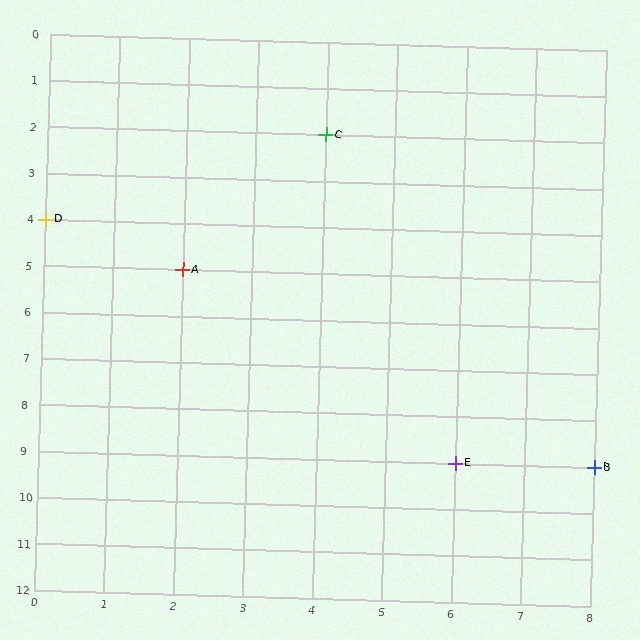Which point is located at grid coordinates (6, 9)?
Point E is at (6, 9).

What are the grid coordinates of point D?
Point D is at grid coordinates (0, 4).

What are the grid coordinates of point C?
Point C is at grid coordinates (4, 2).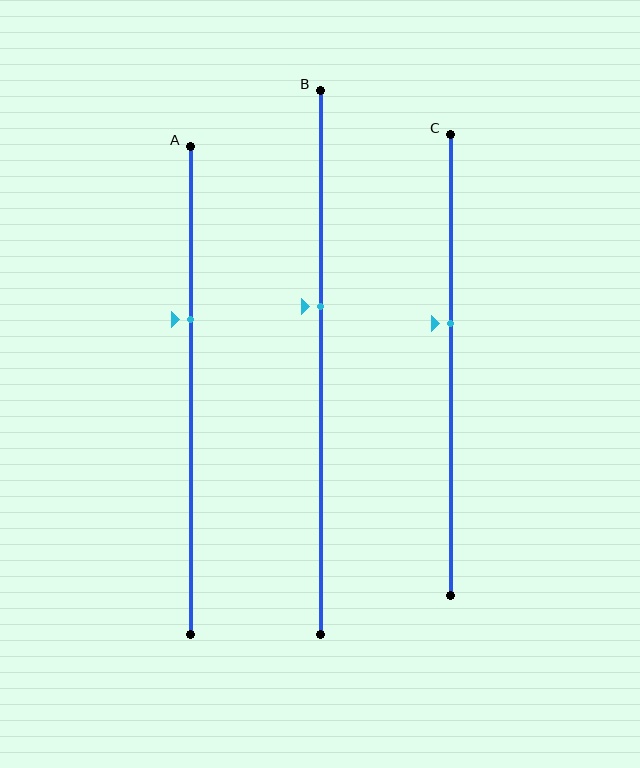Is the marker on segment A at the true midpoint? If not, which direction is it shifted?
No, the marker on segment A is shifted upward by about 15% of the segment length.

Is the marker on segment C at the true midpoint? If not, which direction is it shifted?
No, the marker on segment C is shifted upward by about 9% of the segment length.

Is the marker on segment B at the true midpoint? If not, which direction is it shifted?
No, the marker on segment B is shifted upward by about 10% of the segment length.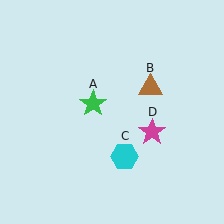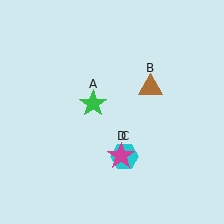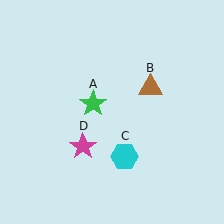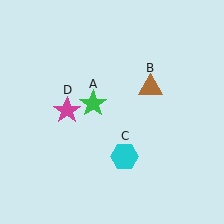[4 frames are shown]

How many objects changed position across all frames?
1 object changed position: magenta star (object D).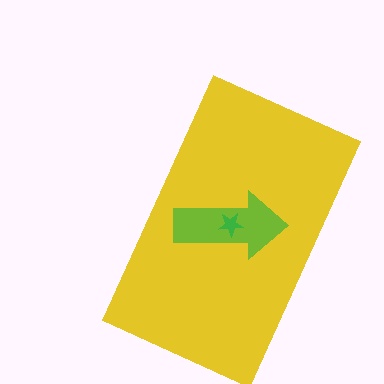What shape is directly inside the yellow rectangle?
The lime arrow.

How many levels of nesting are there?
3.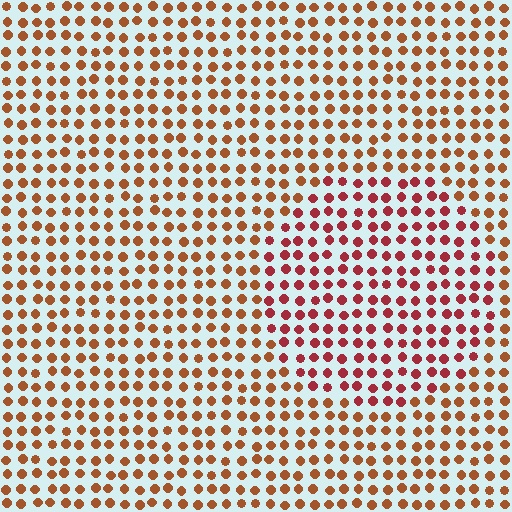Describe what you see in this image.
The image is filled with small brown elements in a uniform arrangement. A circle-shaped region is visible where the elements are tinted to a slightly different hue, forming a subtle color boundary.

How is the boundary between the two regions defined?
The boundary is defined purely by a slight shift in hue (about 30 degrees). Spacing, size, and orientation are identical on both sides.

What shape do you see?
I see a circle.